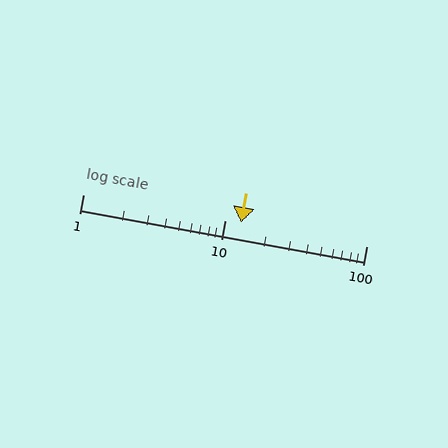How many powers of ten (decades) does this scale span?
The scale spans 2 decades, from 1 to 100.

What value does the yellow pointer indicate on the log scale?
The pointer indicates approximately 13.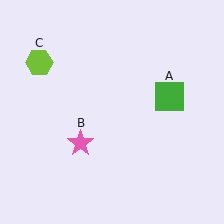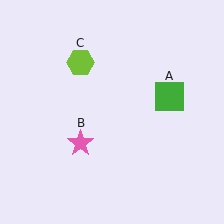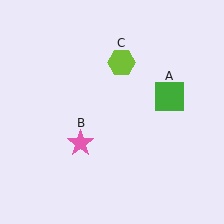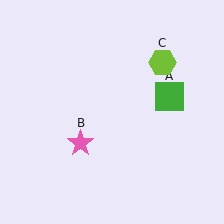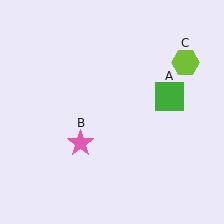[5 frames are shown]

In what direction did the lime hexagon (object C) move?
The lime hexagon (object C) moved right.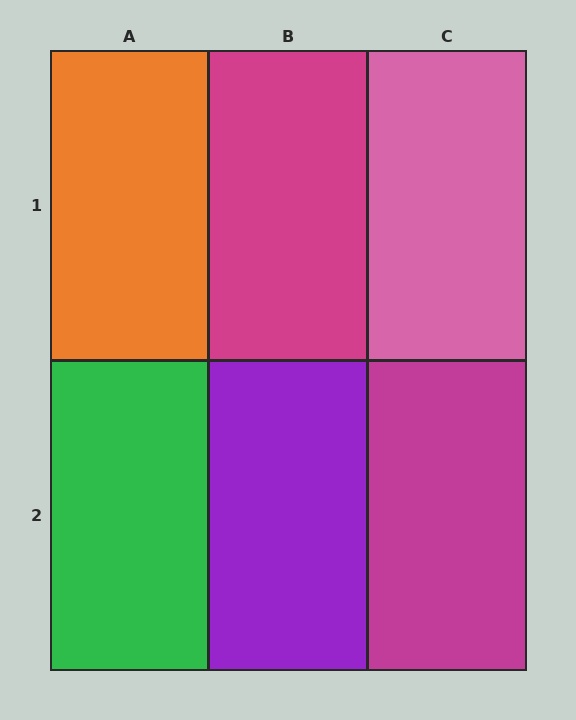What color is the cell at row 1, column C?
Pink.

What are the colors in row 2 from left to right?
Green, purple, magenta.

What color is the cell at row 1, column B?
Magenta.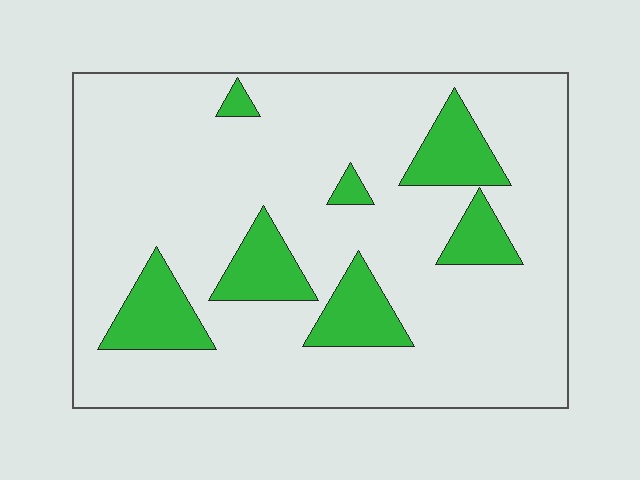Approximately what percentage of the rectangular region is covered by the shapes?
Approximately 15%.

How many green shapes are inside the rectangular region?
7.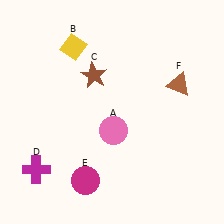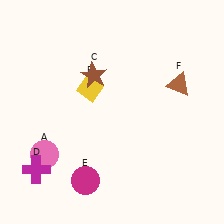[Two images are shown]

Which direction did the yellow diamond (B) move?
The yellow diamond (B) moved down.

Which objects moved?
The objects that moved are: the pink circle (A), the yellow diamond (B).